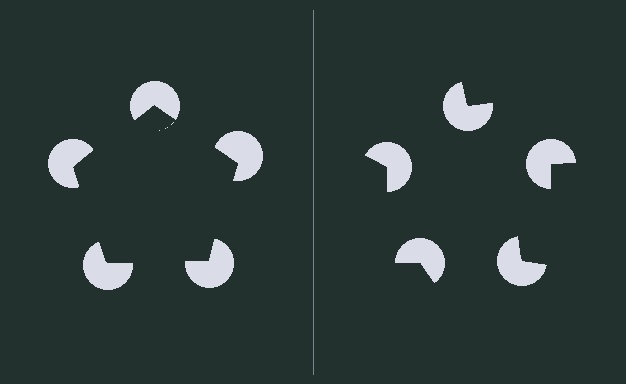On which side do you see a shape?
An illusory pentagon appears on the left side. On the right side the wedge cuts are rotated, so no coherent shape forms.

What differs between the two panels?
The pac-man discs are positioned identically on both sides; only the wedge orientations differ. On the left they align to a pentagon; on the right they are misaligned.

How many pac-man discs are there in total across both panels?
10 — 5 on each side.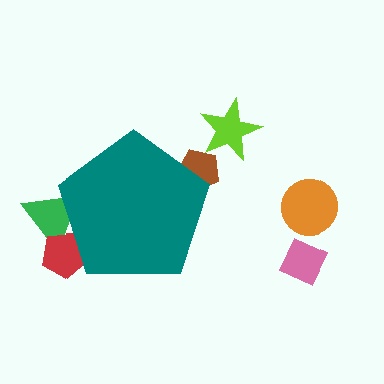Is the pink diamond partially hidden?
No, the pink diamond is fully visible.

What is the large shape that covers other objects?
A teal pentagon.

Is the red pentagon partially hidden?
Yes, the red pentagon is partially hidden behind the teal pentagon.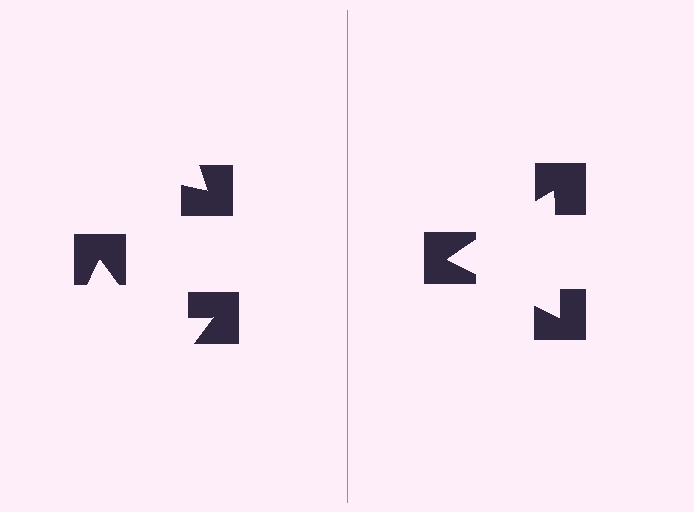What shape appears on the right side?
An illusory triangle.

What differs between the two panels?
The notched squares are positioned identically on both sides; only the wedge orientations differ. On the right they align to a triangle; on the left they are misaligned.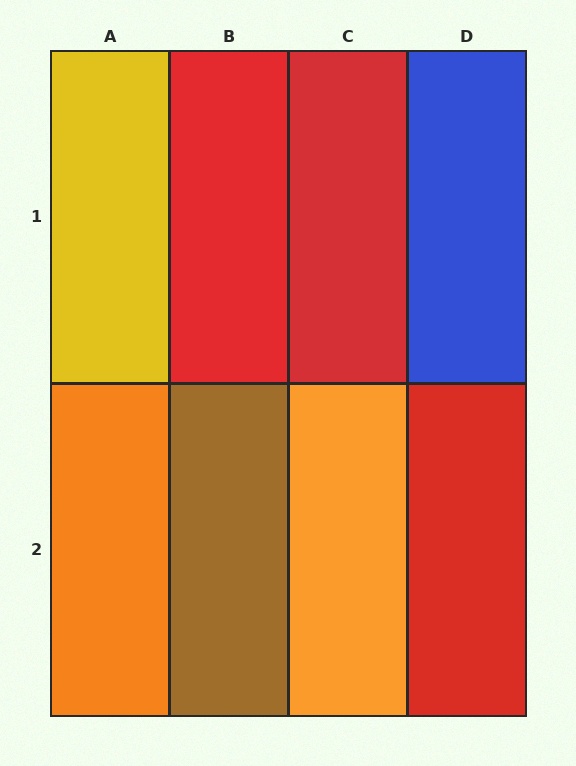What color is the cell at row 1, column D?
Blue.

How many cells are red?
3 cells are red.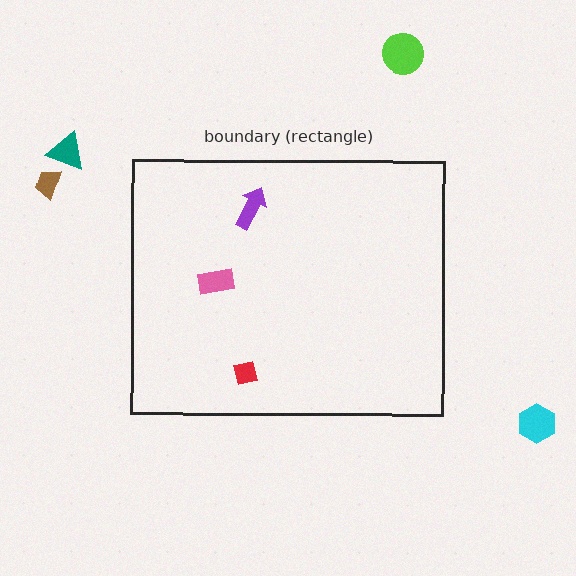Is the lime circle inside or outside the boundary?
Outside.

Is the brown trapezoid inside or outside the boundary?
Outside.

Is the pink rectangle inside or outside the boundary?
Inside.